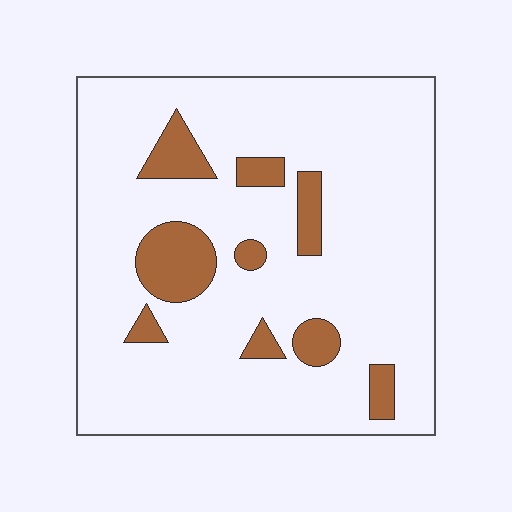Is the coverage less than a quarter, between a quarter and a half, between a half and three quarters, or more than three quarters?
Less than a quarter.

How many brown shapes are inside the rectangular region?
9.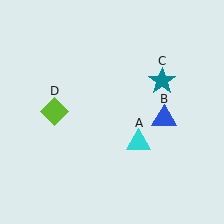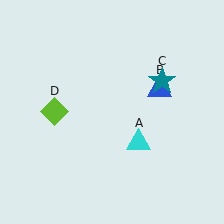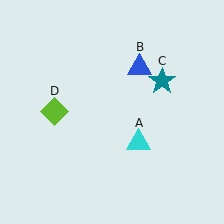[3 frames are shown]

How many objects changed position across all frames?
1 object changed position: blue triangle (object B).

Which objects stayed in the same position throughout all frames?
Cyan triangle (object A) and teal star (object C) and lime diamond (object D) remained stationary.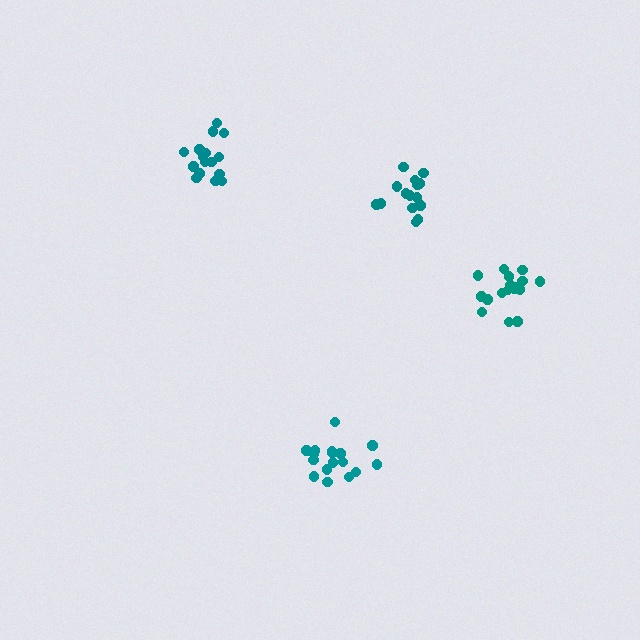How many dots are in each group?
Group 1: 15 dots, Group 2: 19 dots, Group 3: 17 dots, Group 4: 17 dots (68 total).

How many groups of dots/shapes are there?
There are 4 groups.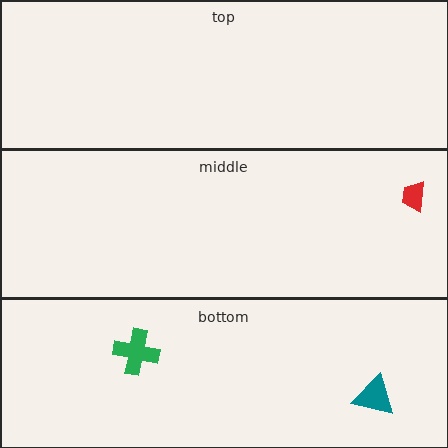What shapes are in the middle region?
The red trapezoid.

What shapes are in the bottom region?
The green cross, the teal triangle.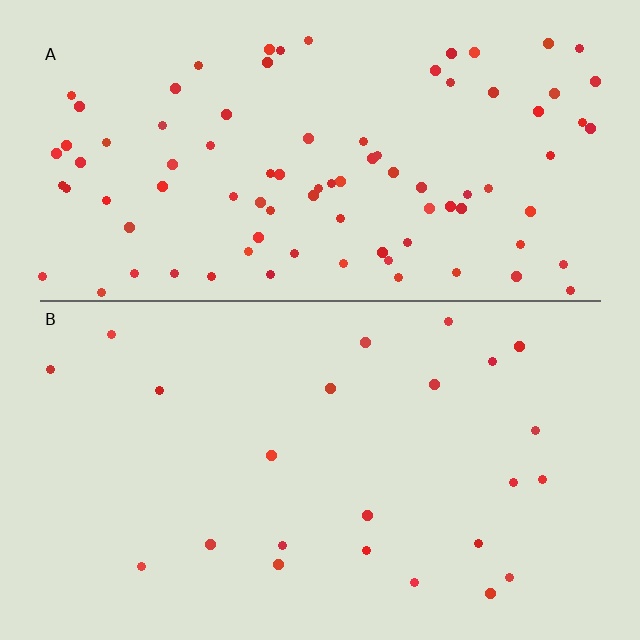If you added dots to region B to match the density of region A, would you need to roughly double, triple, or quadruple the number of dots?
Approximately quadruple.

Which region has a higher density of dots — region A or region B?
A (the top).